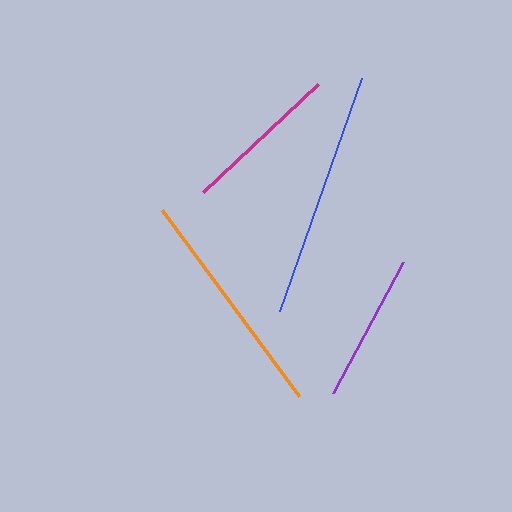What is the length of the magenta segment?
The magenta segment is approximately 157 pixels long.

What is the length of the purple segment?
The purple segment is approximately 149 pixels long.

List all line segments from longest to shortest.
From longest to shortest: blue, orange, magenta, purple.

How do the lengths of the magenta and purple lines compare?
The magenta and purple lines are approximately the same length.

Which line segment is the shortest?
The purple line is the shortest at approximately 149 pixels.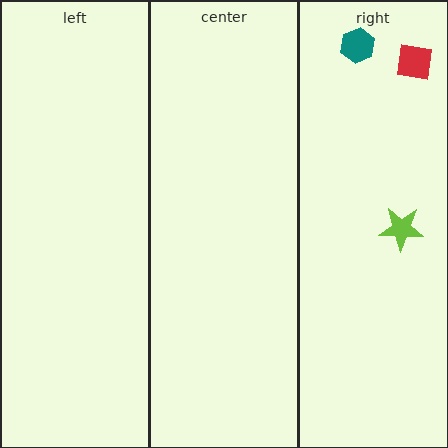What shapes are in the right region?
The teal hexagon, the red square, the lime star.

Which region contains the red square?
The right region.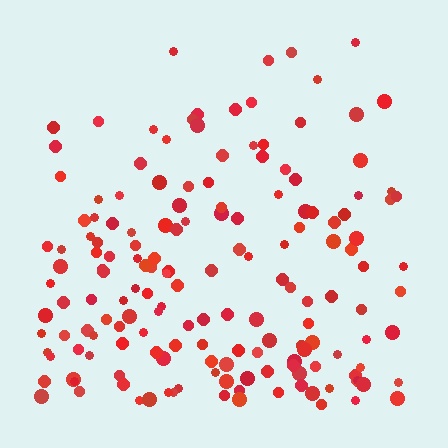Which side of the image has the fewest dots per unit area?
The top.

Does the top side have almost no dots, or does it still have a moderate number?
Still a moderate number, just noticeably fewer than the bottom.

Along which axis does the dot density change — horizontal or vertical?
Vertical.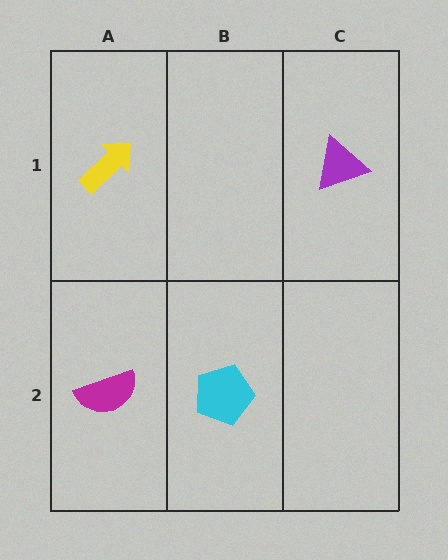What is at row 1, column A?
A yellow arrow.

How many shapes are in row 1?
2 shapes.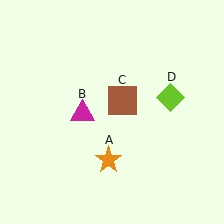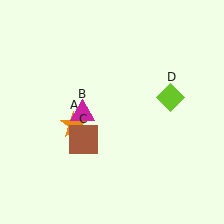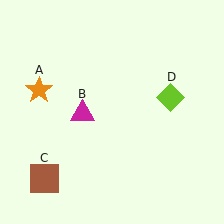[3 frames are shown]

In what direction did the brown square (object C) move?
The brown square (object C) moved down and to the left.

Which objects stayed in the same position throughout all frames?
Magenta triangle (object B) and lime diamond (object D) remained stationary.